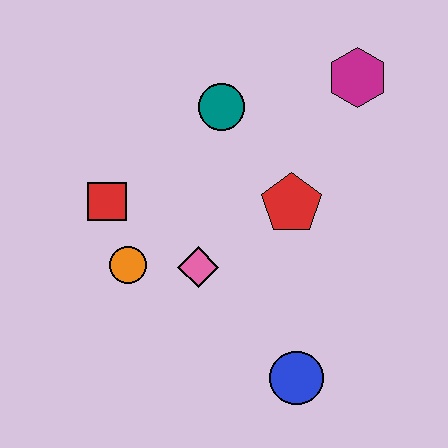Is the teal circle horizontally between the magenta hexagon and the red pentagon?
No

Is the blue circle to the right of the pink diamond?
Yes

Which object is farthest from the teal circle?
The blue circle is farthest from the teal circle.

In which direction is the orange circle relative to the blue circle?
The orange circle is to the left of the blue circle.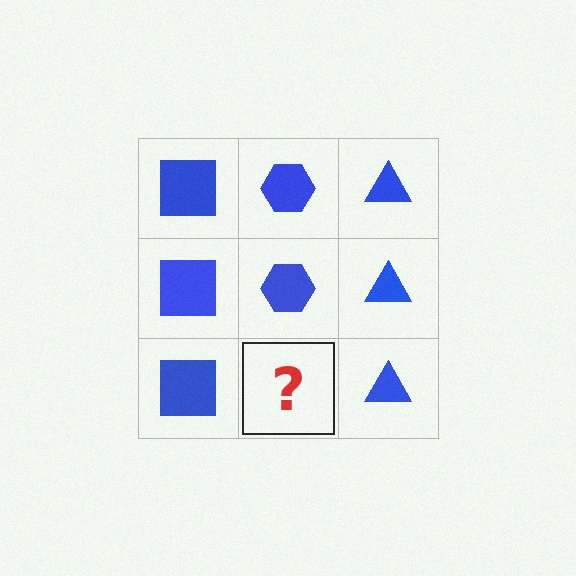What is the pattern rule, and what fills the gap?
The rule is that each column has a consistent shape. The gap should be filled with a blue hexagon.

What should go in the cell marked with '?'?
The missing cell should contain a blue hexagon.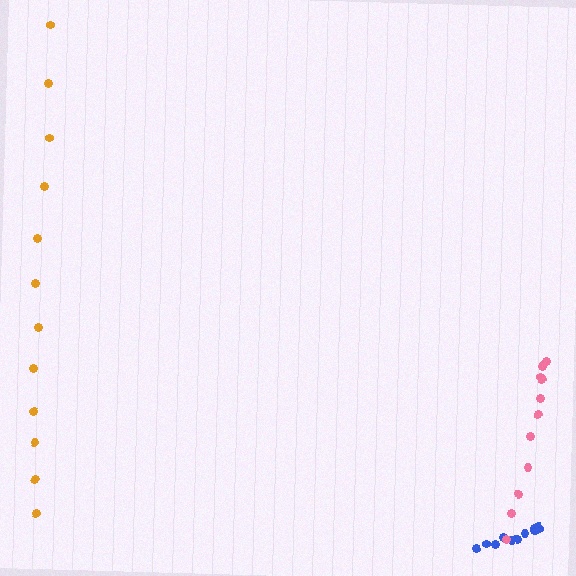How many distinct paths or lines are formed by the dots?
There are 3 distinct paths.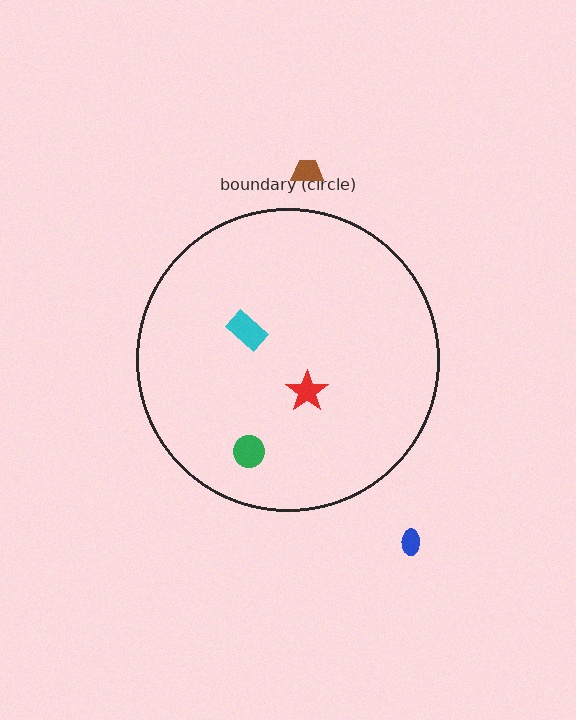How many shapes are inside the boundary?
3 inside, 2 outside.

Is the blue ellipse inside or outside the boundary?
Outside.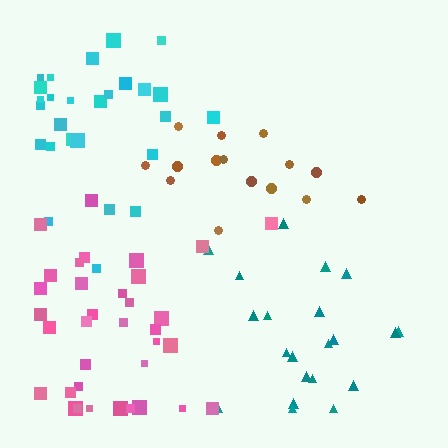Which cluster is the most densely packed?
Cyan.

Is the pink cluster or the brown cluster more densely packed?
Pink.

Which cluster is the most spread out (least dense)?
Brown.